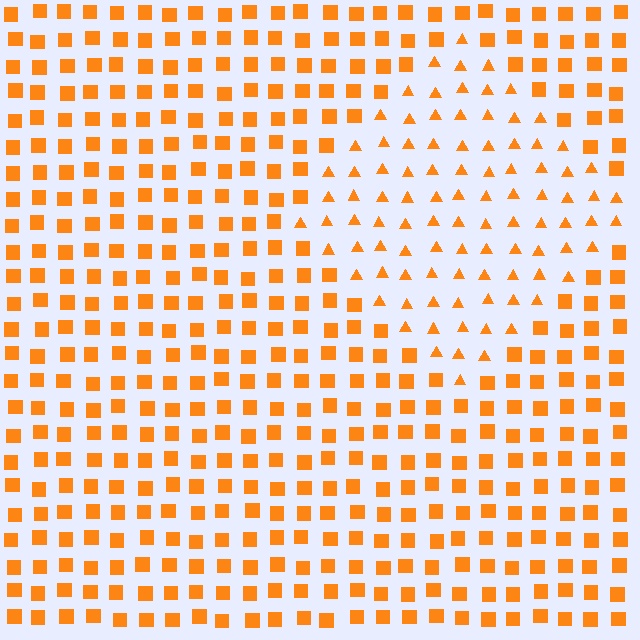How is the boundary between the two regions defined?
The boundary is defined by a change in element shape: triangles inside vs. squares outside. All elements share the same color and spacing.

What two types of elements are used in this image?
The image uses triangles inside the diamond region and squares outside it.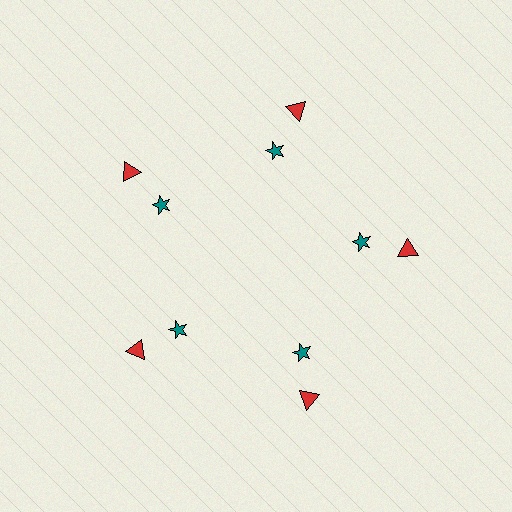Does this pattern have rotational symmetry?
Yes, this pattern has 5-fold rotational symmetry. It looks the same after rotating 72 degrees around the center.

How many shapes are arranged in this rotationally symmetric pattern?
There are 10 shapes, arranged in 5 groups of 2.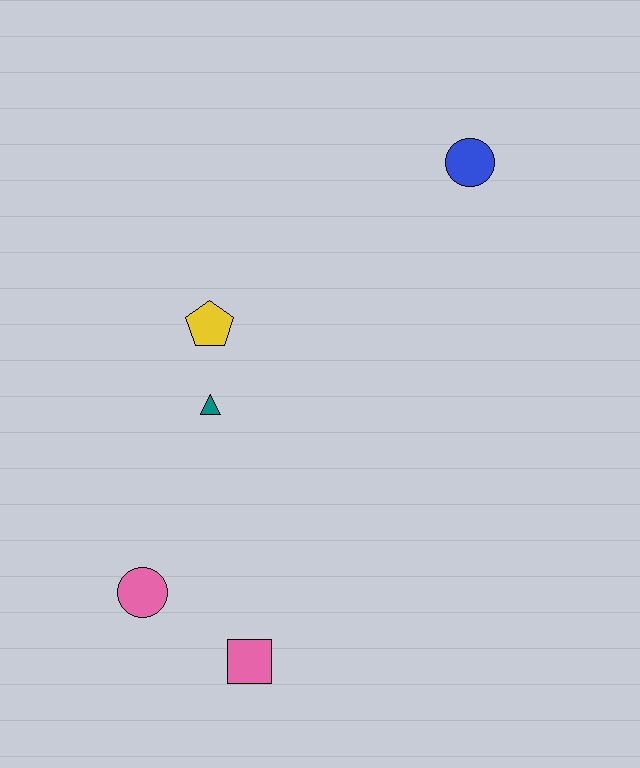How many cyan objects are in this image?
There are no cyan objects.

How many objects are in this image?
There are 5 objects.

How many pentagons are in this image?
There is 1 pentagon.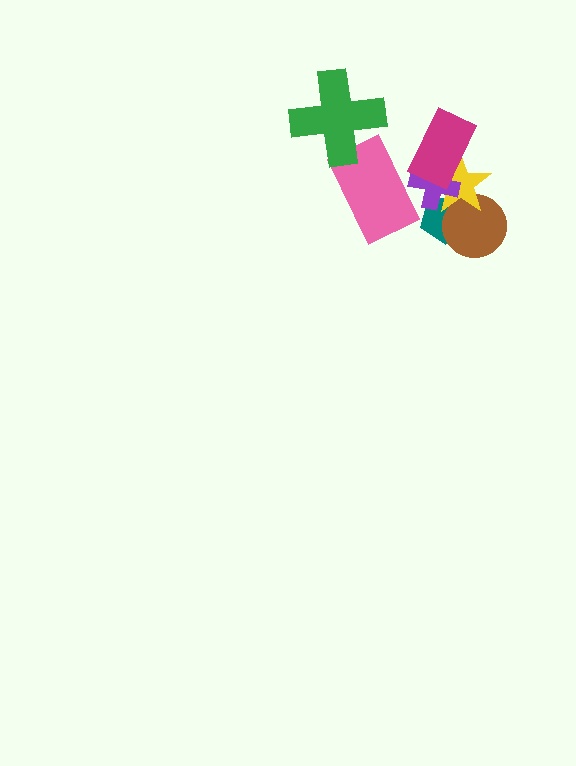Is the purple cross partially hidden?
Yes, it is partially covered by another shape.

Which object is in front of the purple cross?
The magenta rectangle is in front of the purple cross.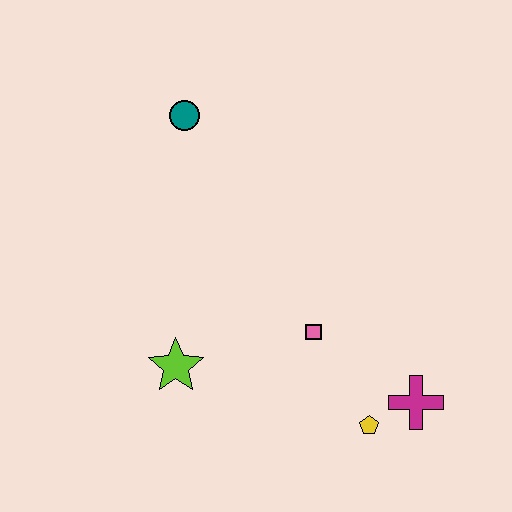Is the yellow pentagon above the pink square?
No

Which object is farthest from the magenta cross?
The teal circle is farthest from the magenta cross.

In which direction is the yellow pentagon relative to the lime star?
The yellow pentagon is to the right of the lime star.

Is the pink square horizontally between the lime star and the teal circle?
No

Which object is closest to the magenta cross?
The yellow pentagon is closest to the magenta cross.